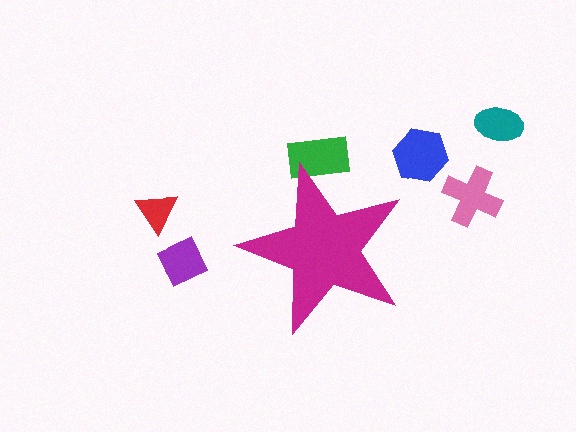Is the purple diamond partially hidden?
No, the purple diamond is fully visible.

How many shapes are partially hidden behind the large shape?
1 shape is partially hidden.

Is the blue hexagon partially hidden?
No, the blue hexagon is fully visible.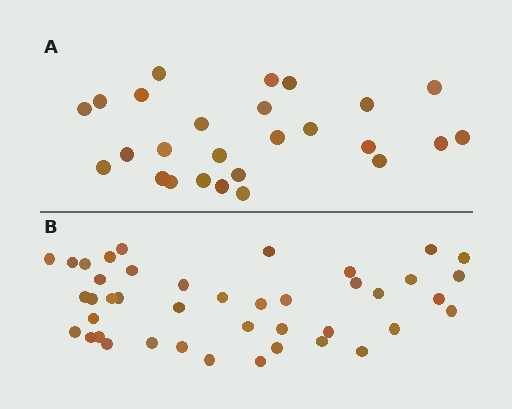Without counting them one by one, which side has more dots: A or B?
Region B (the bottom region) has more dots.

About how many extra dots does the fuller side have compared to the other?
Region B has approximately 15 more dots than region A.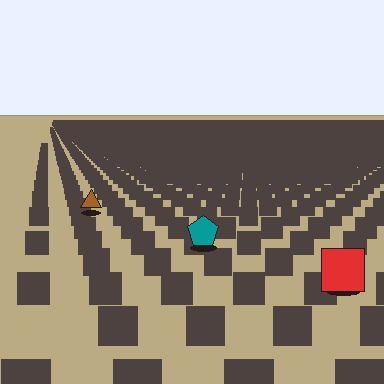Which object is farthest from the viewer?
The brown triangle is farthest from the viewer. It appears smaller and the ground texture around it is denser.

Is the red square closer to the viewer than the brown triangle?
Yes. The red square is closer — you can tell from the texture gradient: the ground texture is coarser near it.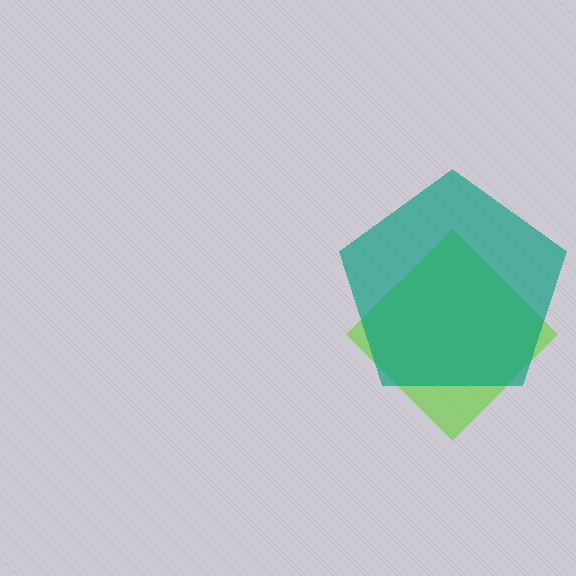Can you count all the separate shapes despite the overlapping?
Yes, there are 2 separate shapes.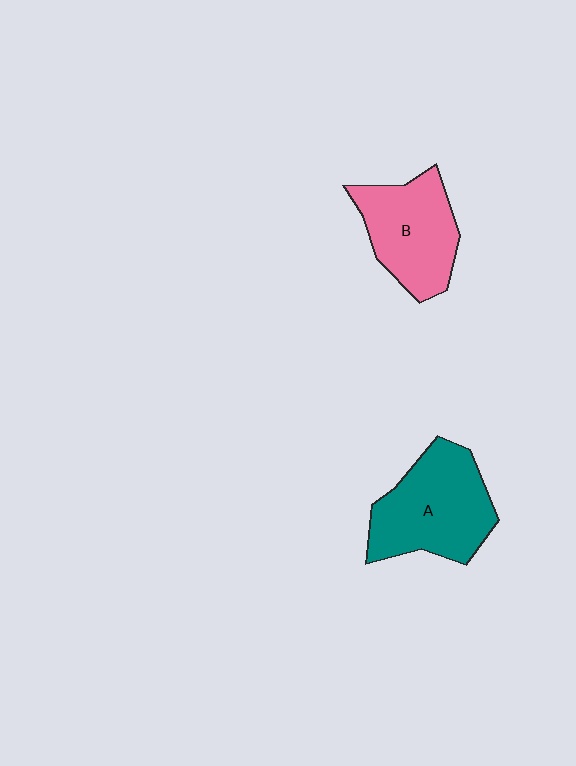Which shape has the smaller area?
Shape B (pink).